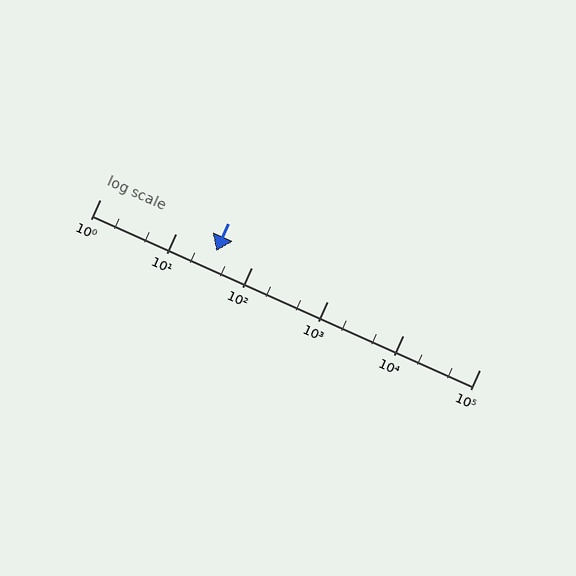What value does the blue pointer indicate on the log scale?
The pointer indicates approximately 34.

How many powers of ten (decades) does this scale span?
The scale spans 5 decades, from 1 to 100000.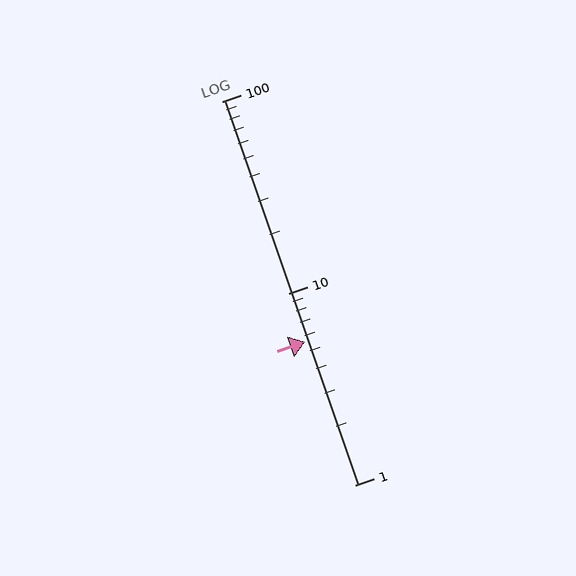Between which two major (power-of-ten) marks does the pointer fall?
The pointer is between 1 and 10.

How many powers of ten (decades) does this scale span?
The scale spans 2 decades, from 1 to 100.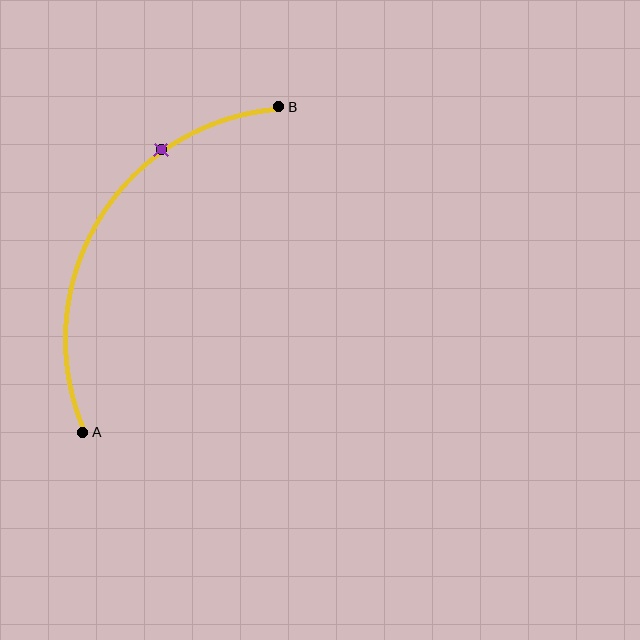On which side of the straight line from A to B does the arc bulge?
The arc bulges to the left of the straight line connecting A and B.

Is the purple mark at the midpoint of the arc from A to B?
No. The purple mark lies on the arc but is closer to endpoint B. The arc midpoint would be at the point on the curve equidistant along the arc from both A and B.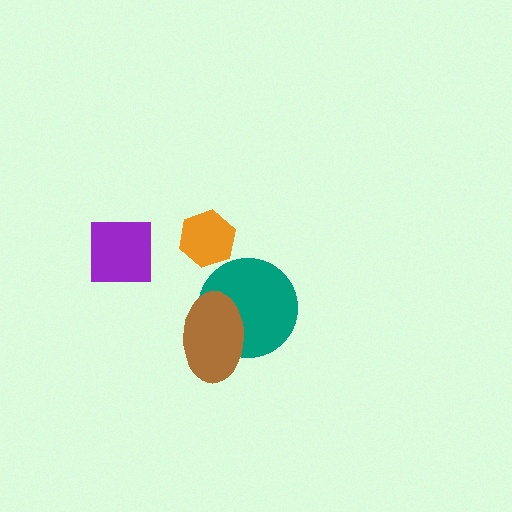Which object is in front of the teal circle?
The brown ellipse is in front of the teal circle.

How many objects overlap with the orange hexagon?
0 objects overlap with the orange hexagon.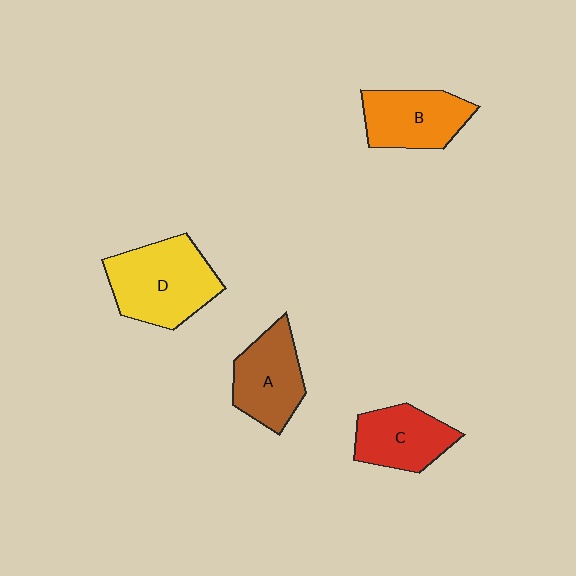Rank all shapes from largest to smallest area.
From largest to smallest: D (yellow), B (orange), A (brown), C (red).